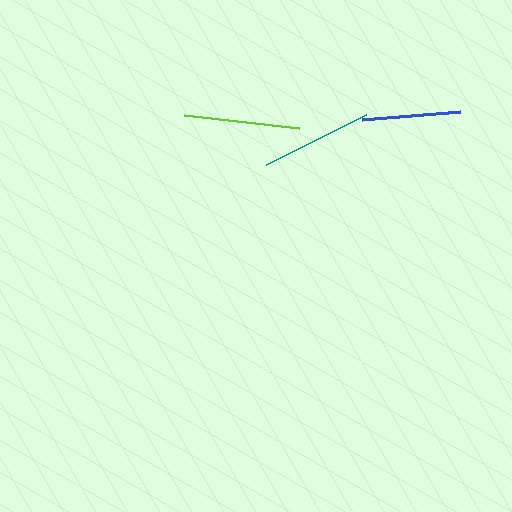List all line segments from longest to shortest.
From longest to shortest: lime, teal, blue.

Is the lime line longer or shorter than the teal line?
The lime line is longer than the teal line.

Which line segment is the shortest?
The blue line is the shortest at approximately 98 pixels.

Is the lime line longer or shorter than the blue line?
The lime line is longer than the blue line.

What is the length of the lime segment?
The lime segment is approximately 116 pixels long.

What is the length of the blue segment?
The blue segment is approximately 98 pixels long.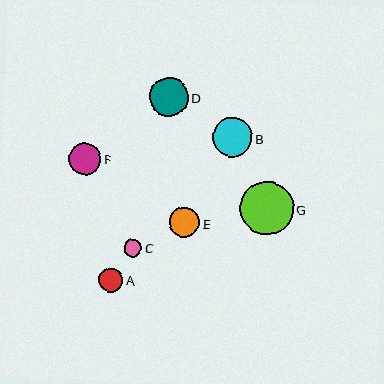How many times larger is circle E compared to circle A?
Circle E is approximately 1.2 times the size of circle A.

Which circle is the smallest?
Circle C is the smallest with a size of approximately 18 pixels.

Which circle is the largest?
Circle G is the largest with a size of approximately 53 pixels.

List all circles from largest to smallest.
From largest to smallest: G, B, D, F, E, A, C.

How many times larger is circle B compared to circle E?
Circle B is approximately 1.3 times the size of circle E.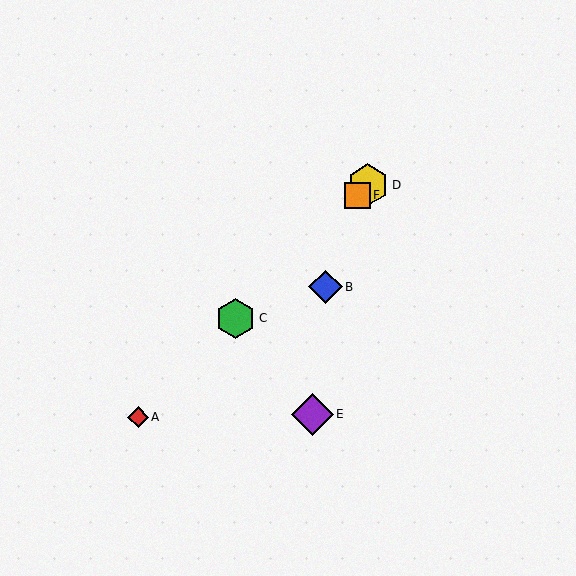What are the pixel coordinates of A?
Object A is at (138, 417).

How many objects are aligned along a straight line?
4 objects (A, C, D, F) are aligned along a straight line.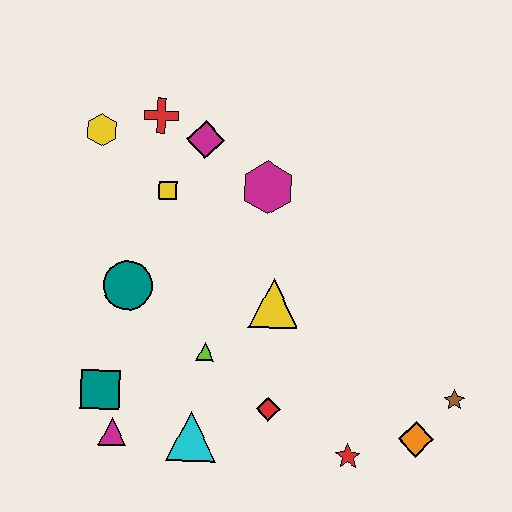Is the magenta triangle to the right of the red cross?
No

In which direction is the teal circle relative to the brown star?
The teal circle is to the left of the brown star.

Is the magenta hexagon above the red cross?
No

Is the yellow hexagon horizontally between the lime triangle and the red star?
No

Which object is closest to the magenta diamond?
The red cross is closest to the magenta diamond.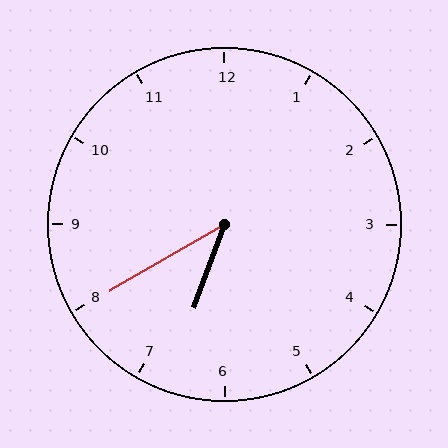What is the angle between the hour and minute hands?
Approximately 40 degrees.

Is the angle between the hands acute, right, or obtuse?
It is acute.